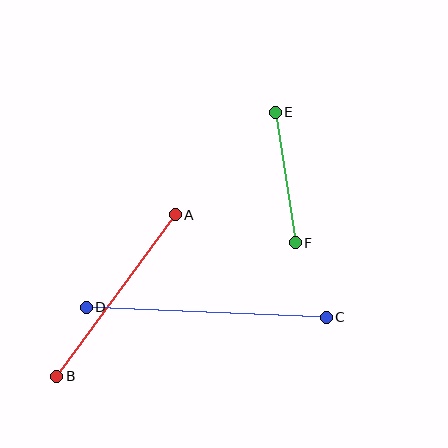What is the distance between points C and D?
The distance is approximately 240 pixels.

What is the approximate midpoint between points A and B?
The midpoint is at approximately (116, 295) pixels.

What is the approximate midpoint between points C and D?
The midpoint is at approximately (206, 312) pixels.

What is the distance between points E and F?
The distance is approximately 132 pixels.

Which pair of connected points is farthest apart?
Points C and D are farthest apart.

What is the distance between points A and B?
The distance is approximately 200 pixels.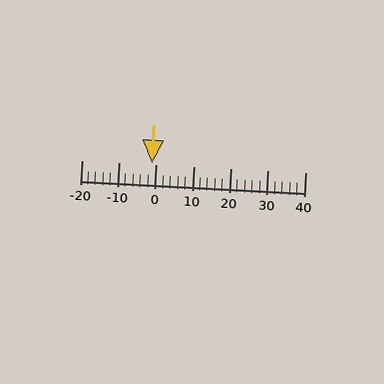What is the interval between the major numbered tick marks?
The major tick marks are spaced 10 units apart.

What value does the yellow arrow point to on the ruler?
The yellow arrow points to approximately -1.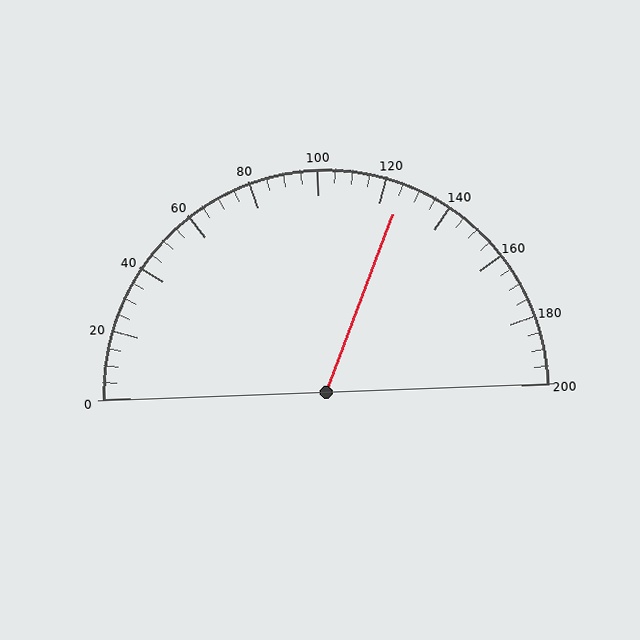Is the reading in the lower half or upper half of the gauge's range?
The reading is in the upper half of the range (0 to 200).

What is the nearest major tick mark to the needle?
The nearest major tick mark is 120.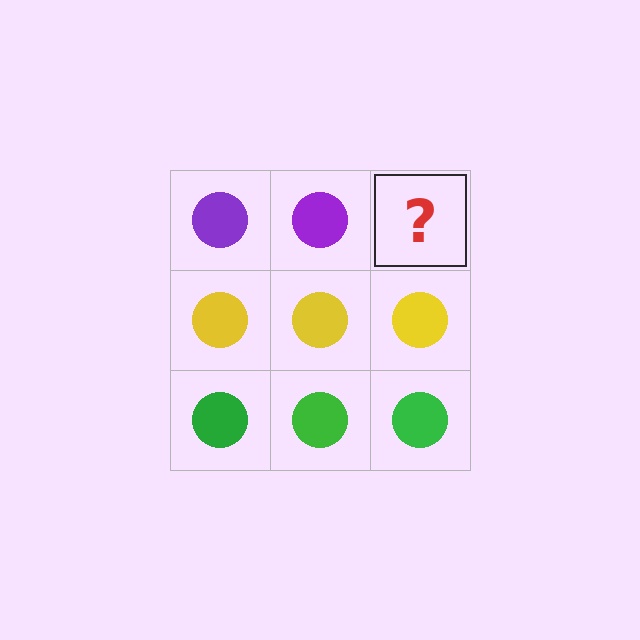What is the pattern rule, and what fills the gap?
The rule is that each row has a consistent color. The gap should be filled with a purple circle.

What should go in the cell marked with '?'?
The missing cell should contain a purple circle.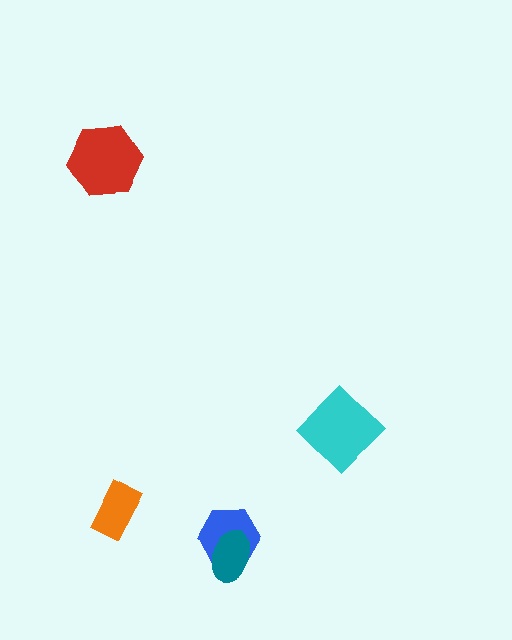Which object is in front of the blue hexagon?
The teal ellipse is in front of the blue hexagon.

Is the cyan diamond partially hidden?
No, no other shape covers it.